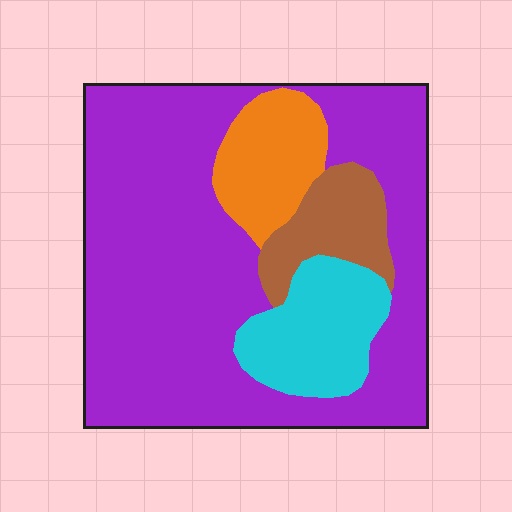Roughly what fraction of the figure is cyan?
Cyan takes up about one eighth (1/8) of the figure.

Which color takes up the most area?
Purple, at roughly 70%.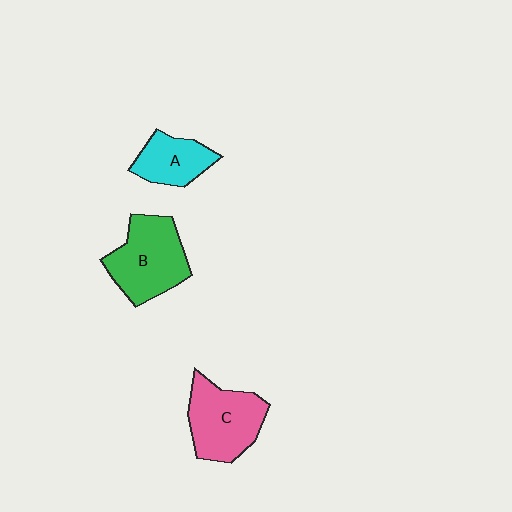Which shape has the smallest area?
Shape A (cyan).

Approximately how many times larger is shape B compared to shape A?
Approximately 1.6 times.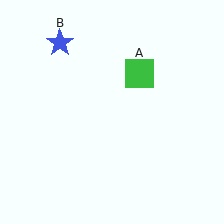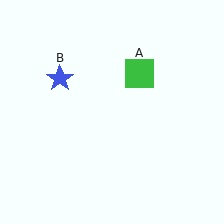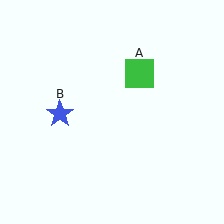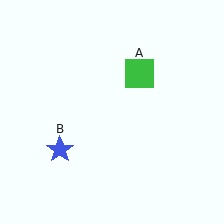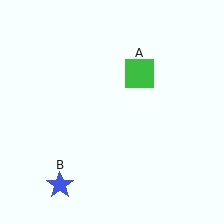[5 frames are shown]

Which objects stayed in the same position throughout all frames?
Green square (object A) remained stationary.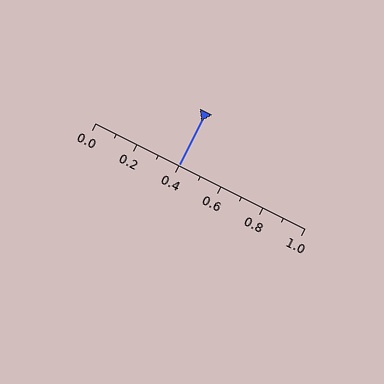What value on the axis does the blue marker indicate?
The marker indicates approximately 0.4.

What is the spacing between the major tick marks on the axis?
The major ticks are spaced 0.2 apart.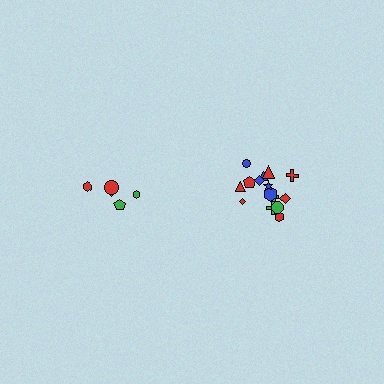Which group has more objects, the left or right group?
The right group.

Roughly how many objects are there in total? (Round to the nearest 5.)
Roughly 20 objects in total.